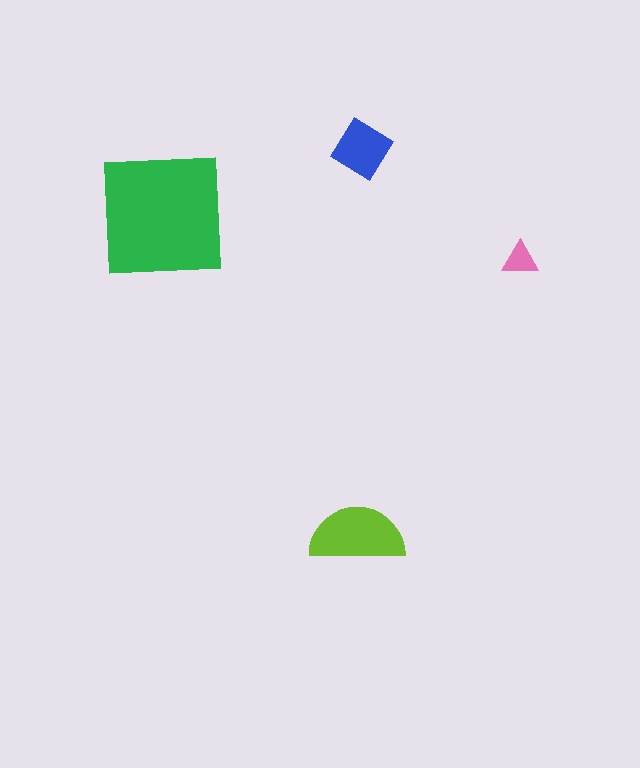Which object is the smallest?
The pink triangle.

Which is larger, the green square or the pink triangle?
The green square.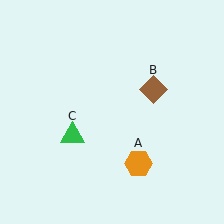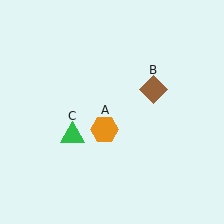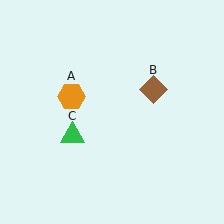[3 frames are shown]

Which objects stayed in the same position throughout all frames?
Brown diamond (object B) and green triangle (object C) remained stationary.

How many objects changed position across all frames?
1 object changed position: orange hexagon (object A).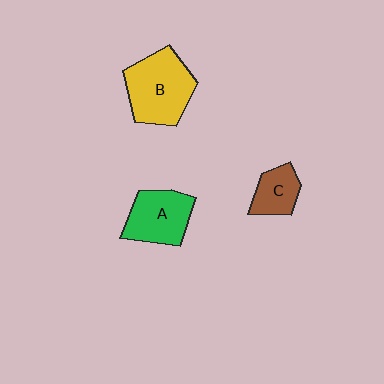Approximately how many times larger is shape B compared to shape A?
Approximately 1.3 times.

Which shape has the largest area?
Shape B (yellow).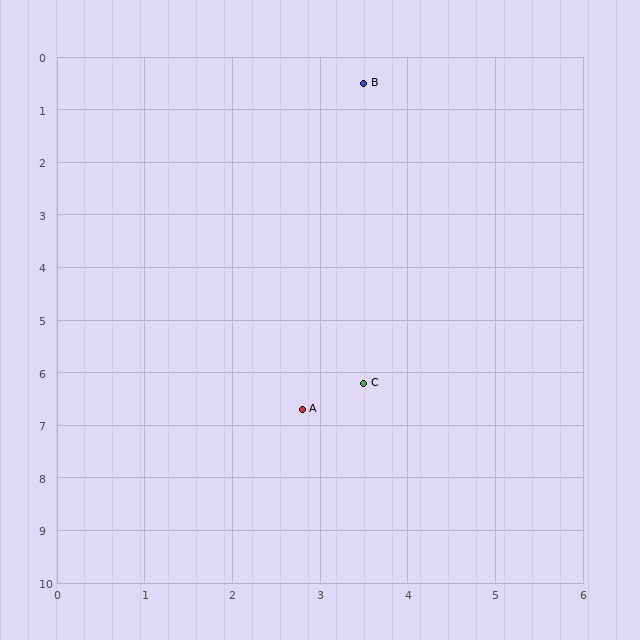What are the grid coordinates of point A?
Point A is at approximately (2.8, 6.7).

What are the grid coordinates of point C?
Point C is at approximately (3.5, 6.2).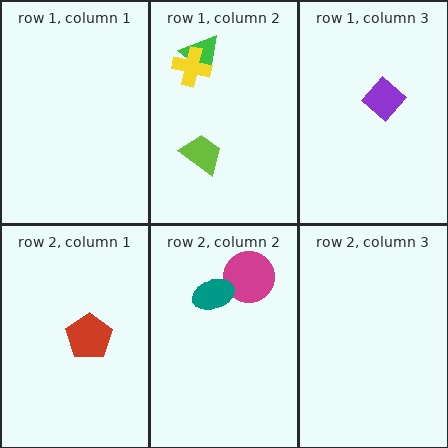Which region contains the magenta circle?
The row 2, column 2 region.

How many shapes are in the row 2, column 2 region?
2.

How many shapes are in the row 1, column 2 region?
3.